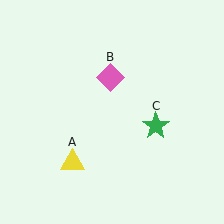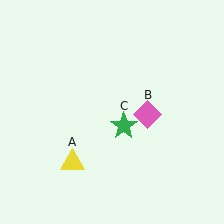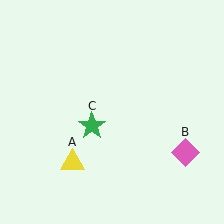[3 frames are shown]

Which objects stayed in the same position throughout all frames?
Yellow triangle (object A) remained stationary.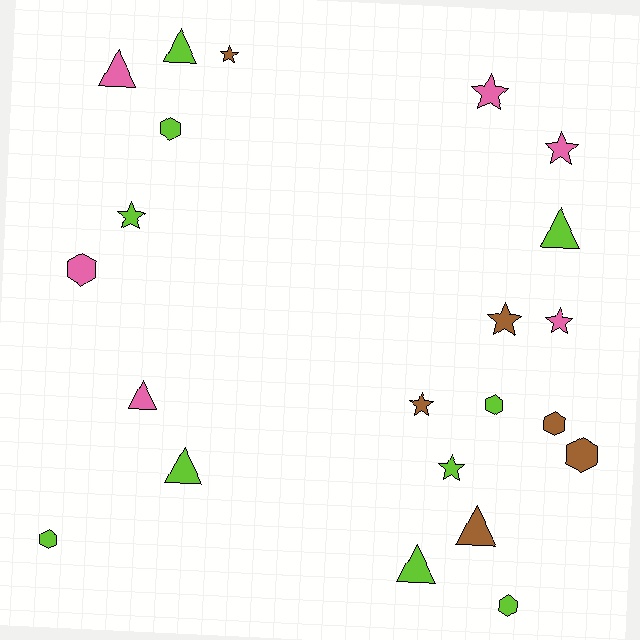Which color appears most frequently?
Lime, with 10 objects.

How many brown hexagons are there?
There are 2 brown hexagons.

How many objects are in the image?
There are 22 objects.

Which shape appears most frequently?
Star, with 8 objects.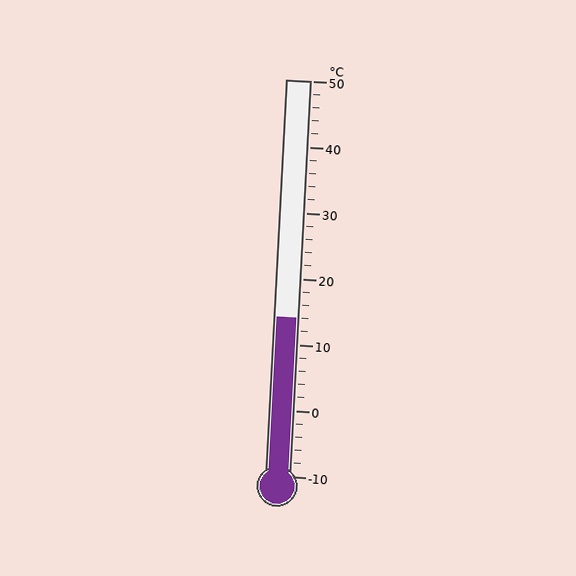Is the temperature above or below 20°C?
The temperature is below 20°C.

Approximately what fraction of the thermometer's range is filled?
The thermometer is filled to approximately 40% of its range.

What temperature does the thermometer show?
The thermometer shows approximately 14°C.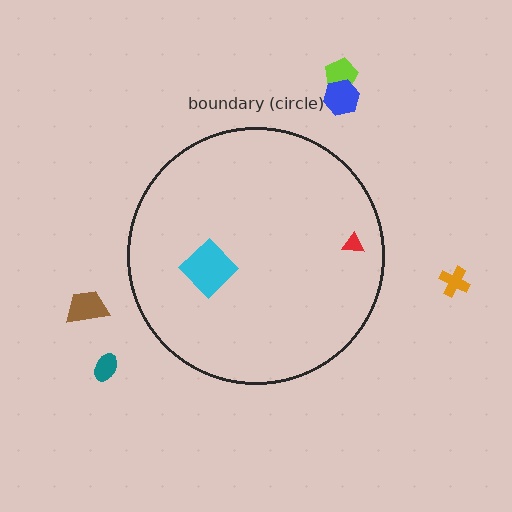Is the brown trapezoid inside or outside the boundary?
Outside.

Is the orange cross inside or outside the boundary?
Outside.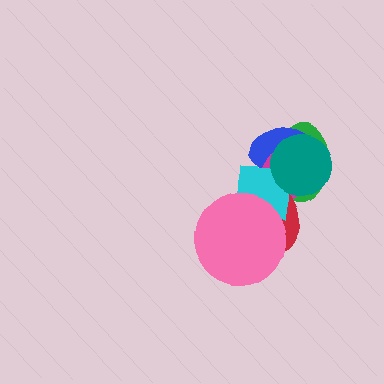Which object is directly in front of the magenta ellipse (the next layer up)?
The red ellipse is directly in front of the magenta ellipse.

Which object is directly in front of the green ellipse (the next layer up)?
The blue ellipse is directly in front of the green ellipse.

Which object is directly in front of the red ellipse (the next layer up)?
The cyan square is directly in front of the red ellipse.